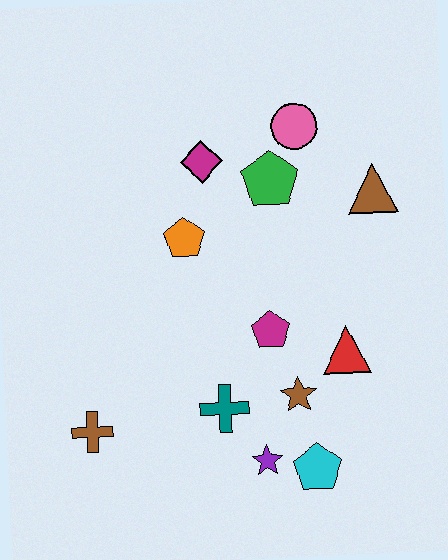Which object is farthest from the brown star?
The pink circle is farthest from the brown star.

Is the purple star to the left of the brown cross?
No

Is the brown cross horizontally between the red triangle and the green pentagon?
No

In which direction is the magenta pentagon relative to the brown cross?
The magenta pentagon is to the right of the brown cross.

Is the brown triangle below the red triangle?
No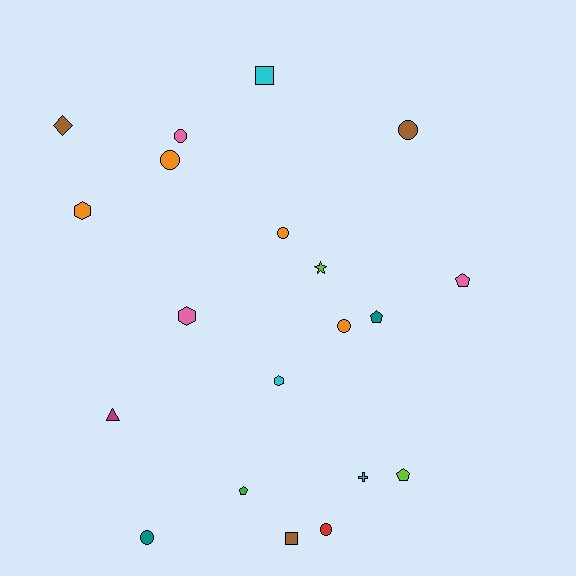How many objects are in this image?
There are 20 objects.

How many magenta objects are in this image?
There is 1 magenta object.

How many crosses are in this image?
There is 1 cross.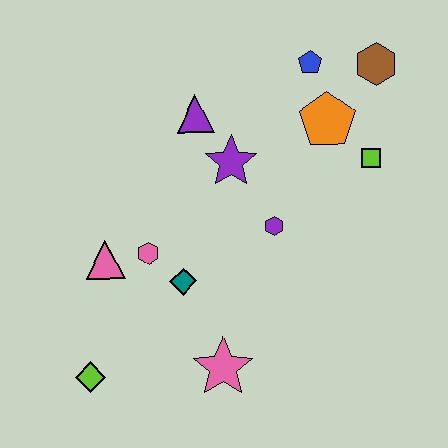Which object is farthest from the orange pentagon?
The lime diamond is farthest from the orange pentagon.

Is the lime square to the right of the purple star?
Yes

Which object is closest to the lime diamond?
The pink triangle is closest to the lime diamond.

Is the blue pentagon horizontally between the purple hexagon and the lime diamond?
No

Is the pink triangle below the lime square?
Yes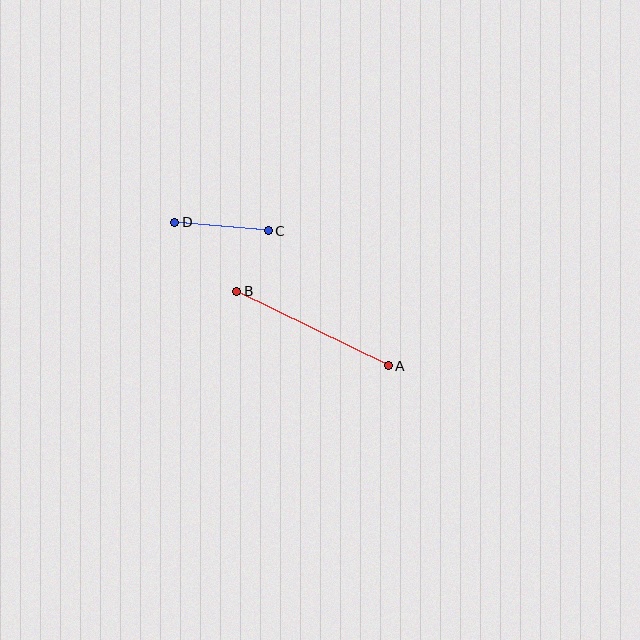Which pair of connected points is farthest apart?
Points A and B are farthest apart.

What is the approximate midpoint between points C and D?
The midpoint is at approximately (222, 226) pixels.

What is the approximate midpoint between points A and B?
The midpoint is at approximately (312, 329) pixels.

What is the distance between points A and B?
The distance is approximately 169 pixels.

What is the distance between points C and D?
The distance is approximately 94 pixels.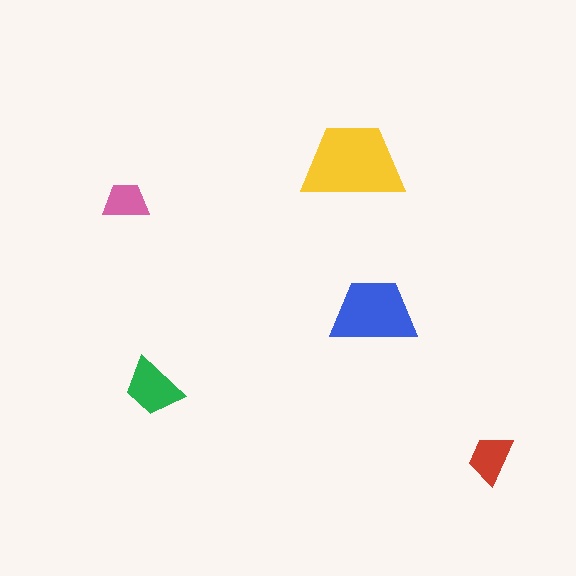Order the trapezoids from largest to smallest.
the yellow one, the blue one, the green one, the red one, the pink one.